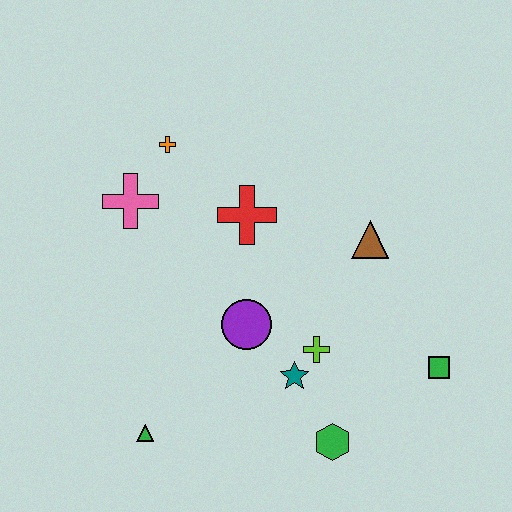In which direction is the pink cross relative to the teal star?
The pink cross is above the teal star.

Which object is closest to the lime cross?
The teal star is closest to the lime cross.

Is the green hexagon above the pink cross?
No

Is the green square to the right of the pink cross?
Yes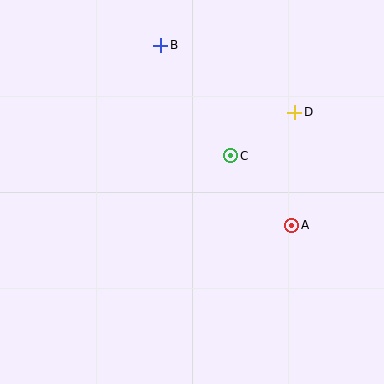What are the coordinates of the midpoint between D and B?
The midpoint between D and B is at (228, 79).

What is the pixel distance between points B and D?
The distance between B and D is 150 pixels.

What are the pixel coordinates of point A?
Point A is at (292, 225).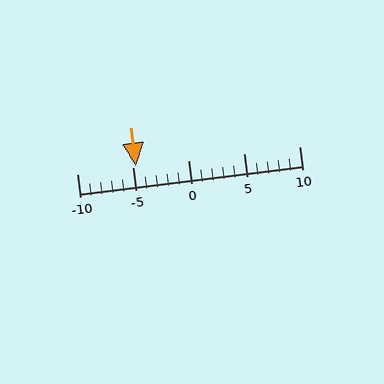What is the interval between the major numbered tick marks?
The major tick marks are spaced 5 units apart.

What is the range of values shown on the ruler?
The ruler shows values from -10 to 10.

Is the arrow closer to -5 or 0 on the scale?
The arrow is closer to -5.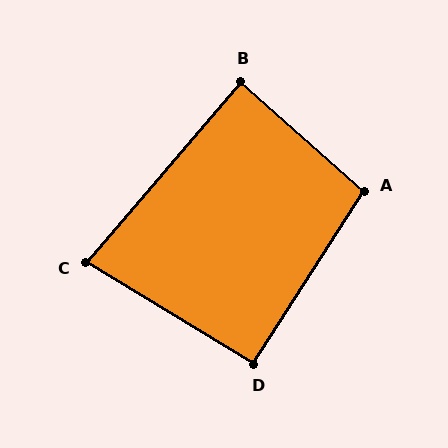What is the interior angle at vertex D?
Approximately 91 degrees (approximately right).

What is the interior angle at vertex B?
Approximately 89 degrees (approximately right).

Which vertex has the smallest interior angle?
C, at approximately 81 degrees.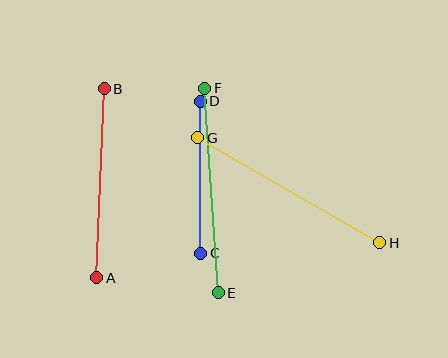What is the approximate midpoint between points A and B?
The midpoint is at approximately (101, 183) pixels.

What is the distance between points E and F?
The distance is approximately 205 pixels.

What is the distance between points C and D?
The distance is approximately 152 pixels.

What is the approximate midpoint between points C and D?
The midpoint is at approximately (200, 177) pixels.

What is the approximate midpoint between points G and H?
The midpoint is at approximately (289, 190) pixels.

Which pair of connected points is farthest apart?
Points G and H are farthest apart.